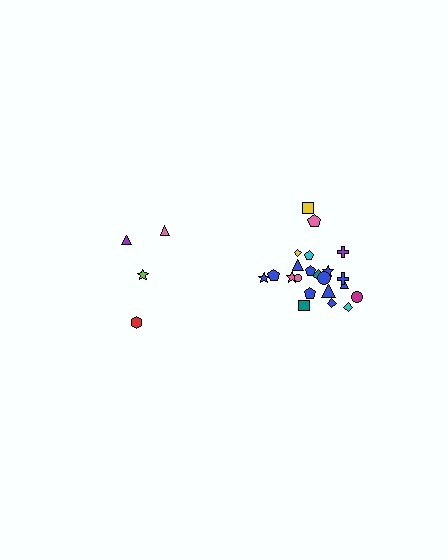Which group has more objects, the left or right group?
The right group.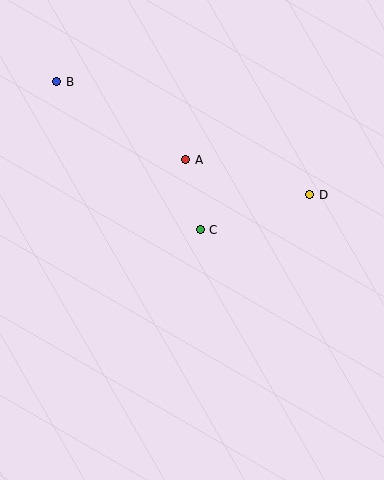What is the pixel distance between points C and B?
The distance between C and B is 206 pixels.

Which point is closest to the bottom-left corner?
Point C is closest to the bottom-left corner.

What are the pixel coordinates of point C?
Point C is at (200, 230).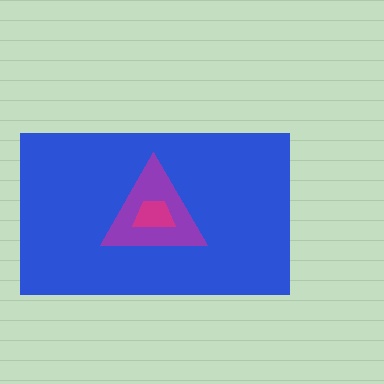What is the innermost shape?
The magenta trapezoid.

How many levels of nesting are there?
3.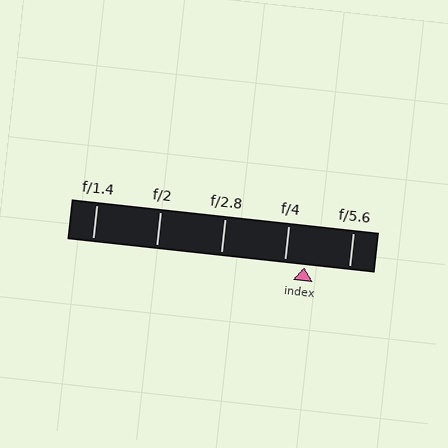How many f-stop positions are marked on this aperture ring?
There are 5 f-stop positions marked.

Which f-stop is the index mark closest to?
The index mark is closest to f/4.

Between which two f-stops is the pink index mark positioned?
The index mark is between f/4 and f/5.6.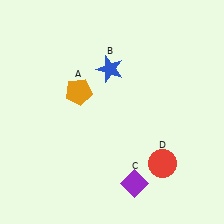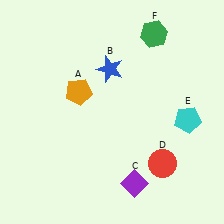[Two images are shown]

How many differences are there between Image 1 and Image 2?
There are 2 differences between the two images.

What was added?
A cyan pentagon (E), a green hexagon (F) were added in Image 2.